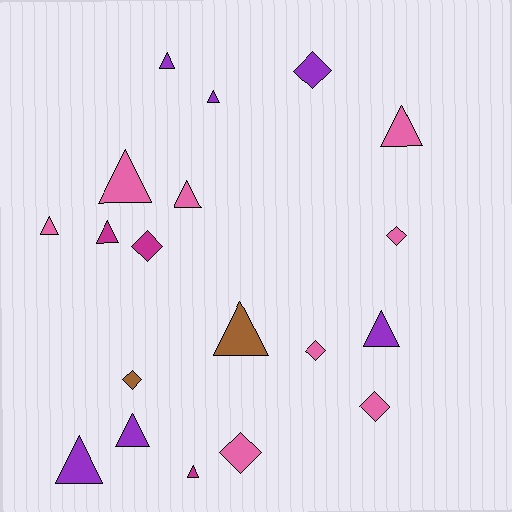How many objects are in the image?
There are 19 objects.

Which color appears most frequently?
Pink, with 8 objects.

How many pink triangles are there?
There are 4 pink triangles.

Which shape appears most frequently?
Triangle, with 12 objects.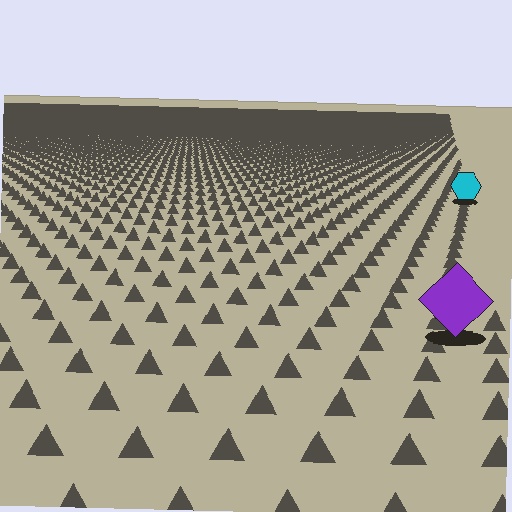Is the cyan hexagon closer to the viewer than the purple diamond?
No. The purple diamond is closer — you can tell from the texture gradient: the ground texture is coarser near it.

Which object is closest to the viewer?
The purple diamond is closest. The texture marks near it are larger and more spread out.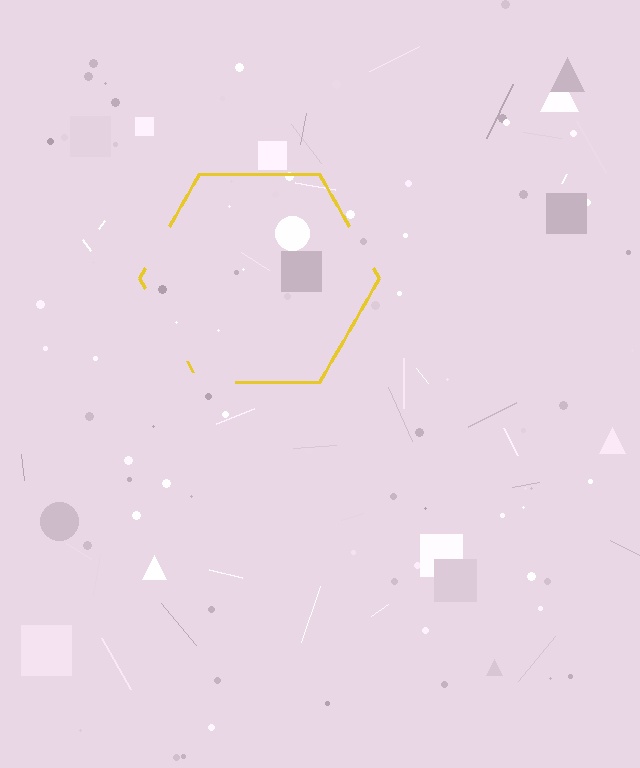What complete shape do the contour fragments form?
The contour fragments form a hexagon.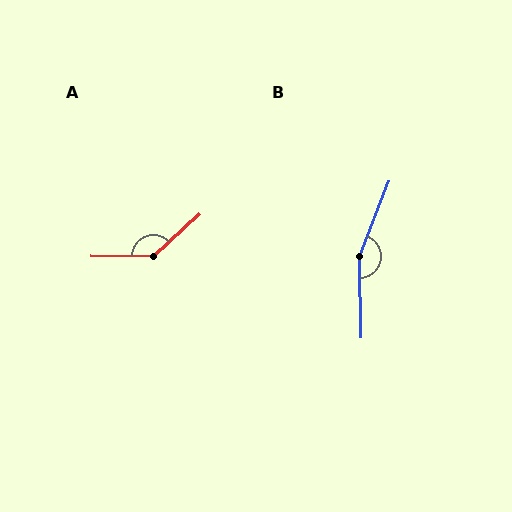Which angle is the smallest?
A, at approximately 138 degrees.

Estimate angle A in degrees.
Approximately 138 degrees.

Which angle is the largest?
B, at approximately 158 degrees.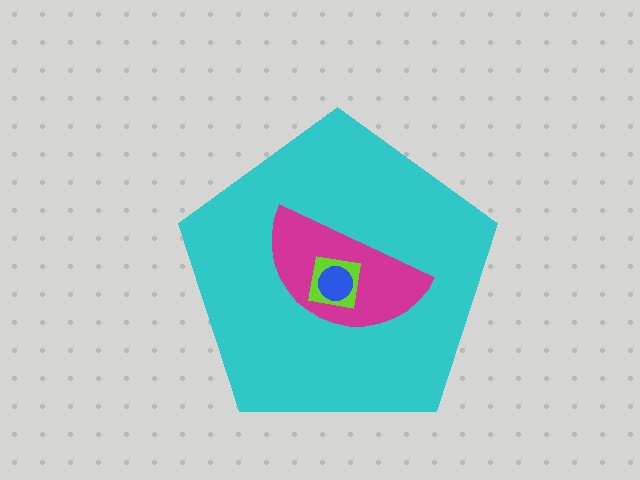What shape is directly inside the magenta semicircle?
The lime square.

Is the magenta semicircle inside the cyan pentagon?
Yes.